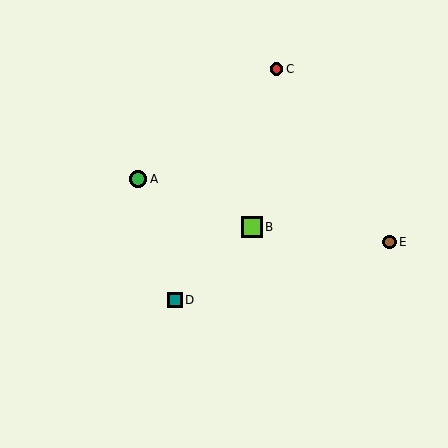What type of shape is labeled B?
Shape B is a lime square.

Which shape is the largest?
The lime square (labeled B) is the largest.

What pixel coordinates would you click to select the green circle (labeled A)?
Click at (138, 179) to select the green circle A.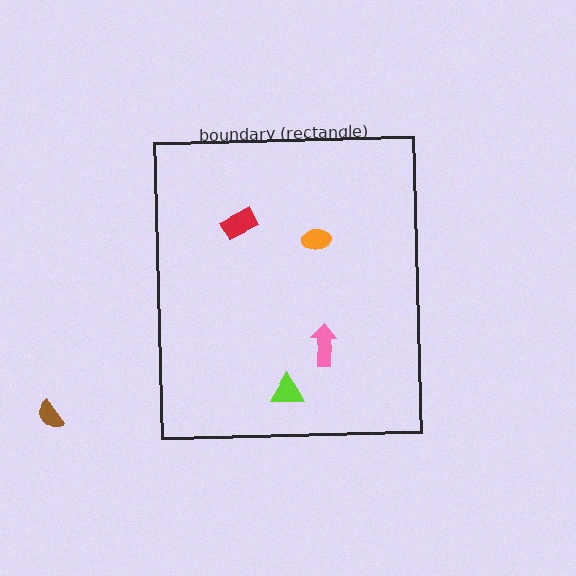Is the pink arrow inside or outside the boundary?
Inside.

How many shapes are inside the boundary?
4 inside, 1 outside.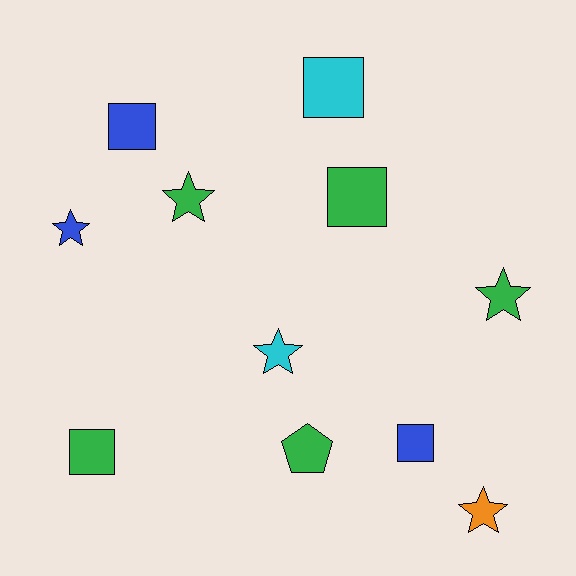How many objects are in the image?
There are 11 objects.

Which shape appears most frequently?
Star, with 5 objects.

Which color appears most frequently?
Green, with 5 objects.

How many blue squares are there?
There are 2 blue squares.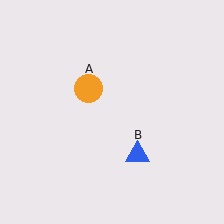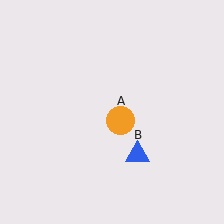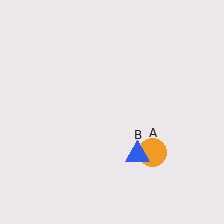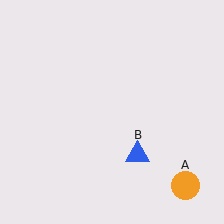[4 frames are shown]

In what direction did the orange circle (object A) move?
The orange circle (object A) moved down and to the right.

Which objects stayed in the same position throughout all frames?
Blue triangle (object B) remained stationary.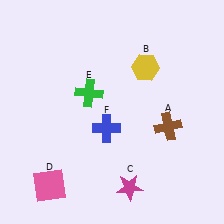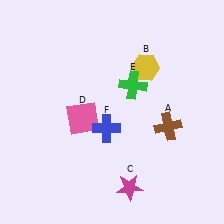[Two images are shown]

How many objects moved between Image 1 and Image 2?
2 objects moved between the two images.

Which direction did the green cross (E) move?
The green cross (E) moved right.